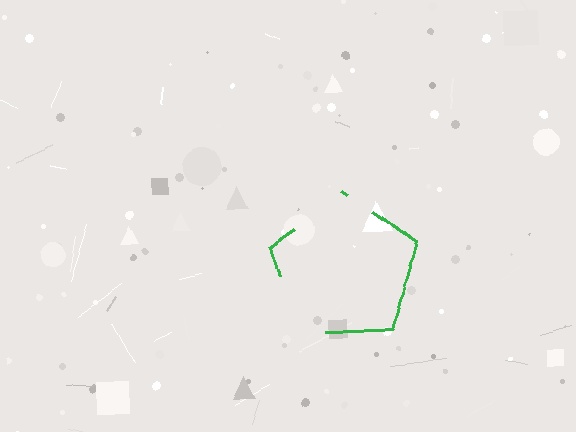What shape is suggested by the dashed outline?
The dashed outline suggests a pentagon.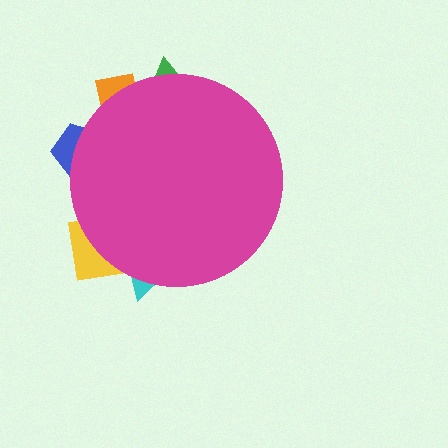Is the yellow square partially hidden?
Yes, the yellow square is partially hidden behind the magenta circle.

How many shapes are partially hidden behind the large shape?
5 shapes are partially hidden.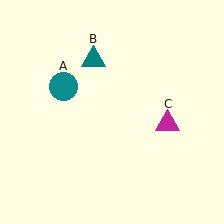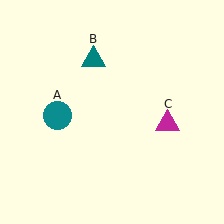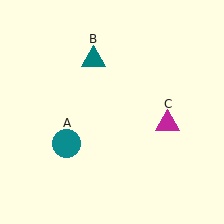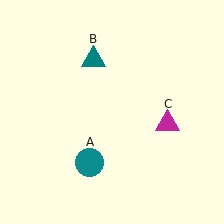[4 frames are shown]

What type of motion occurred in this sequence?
The teal circle (object A) rotated counterclockwise around the center of the scene.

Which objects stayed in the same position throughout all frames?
Teal triangle (object B) and magenta triangle (object C) remained stationary.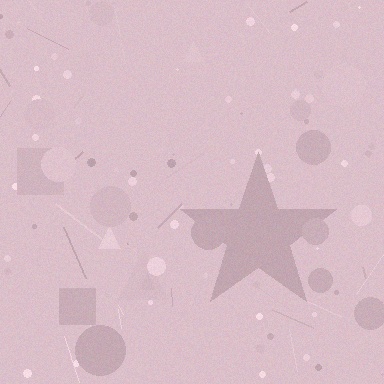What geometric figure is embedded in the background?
A star is embedded in the background.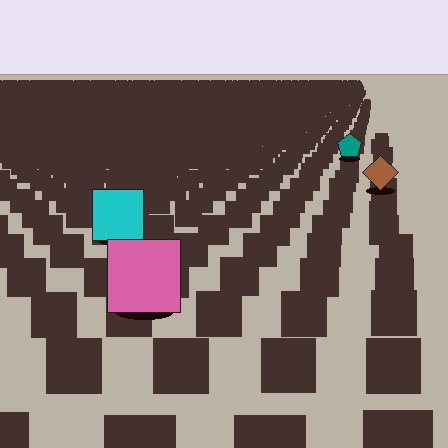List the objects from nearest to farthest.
From nearest to farthest: the pink square, the cyan square, the brown diamond, the teal pentagon.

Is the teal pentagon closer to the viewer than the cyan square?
No. The cyan square is closer — you can tell from the texture gradient: the ground texture is coarser near it.